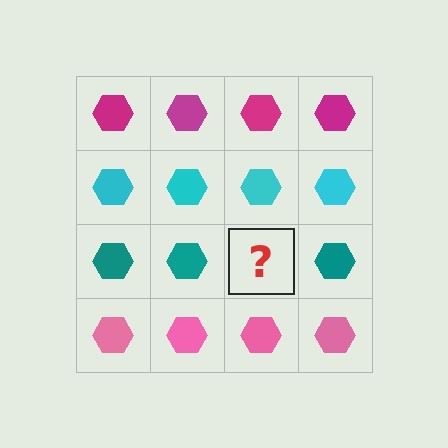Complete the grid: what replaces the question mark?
The question mark should be replaced with a teal hexagon.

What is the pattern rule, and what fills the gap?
The rule is that each row has a consistent color. The gap should be filled with a teal hexagon.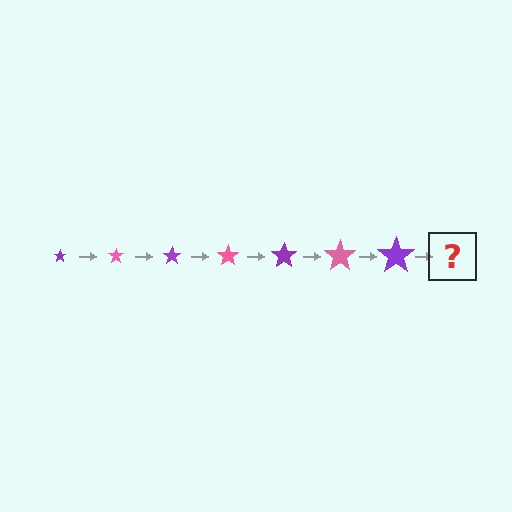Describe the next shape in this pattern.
It should be a pink star, larger than the previous one.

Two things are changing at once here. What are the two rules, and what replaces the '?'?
The two rules are that the star grows larger each step and the color cycles through purple and pink. The '?' should be a pink star, larger than the previous one.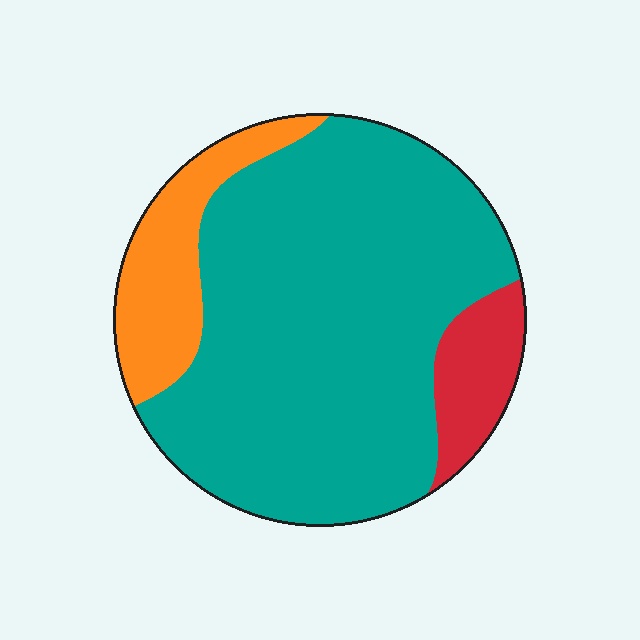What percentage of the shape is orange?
Orange takes up about one sixth (1/6) of the shape.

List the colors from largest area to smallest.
From largest to smallest: teal, orange, red.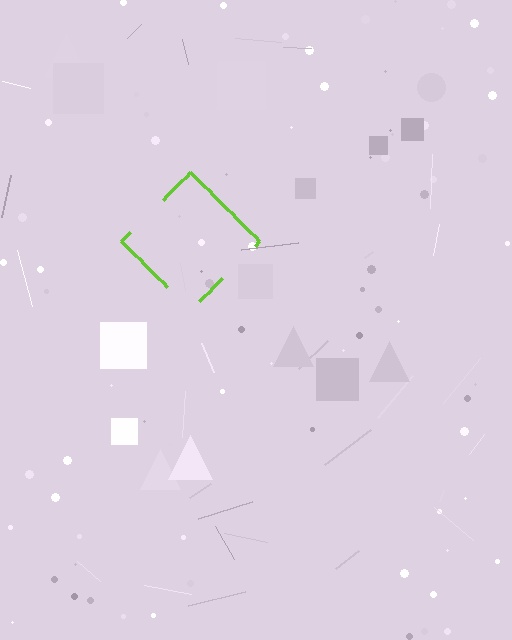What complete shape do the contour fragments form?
The contour fragments form a diamond.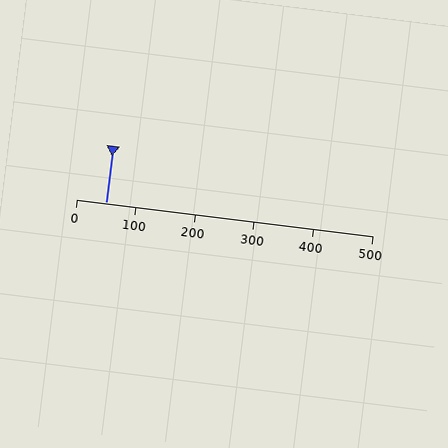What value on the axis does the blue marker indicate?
The marker indicates approximately 50.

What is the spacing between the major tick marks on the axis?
The major ticks are spaced 100 apart.